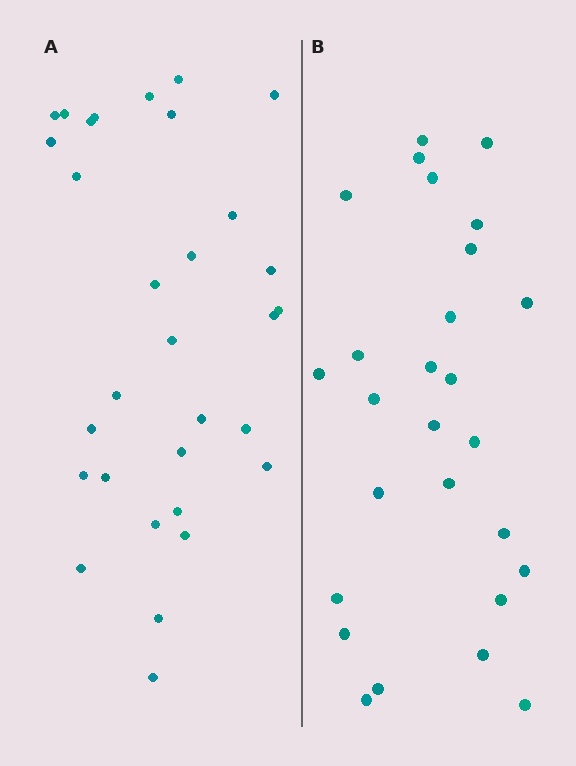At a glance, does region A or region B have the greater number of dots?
Region A (the left region) has more dots.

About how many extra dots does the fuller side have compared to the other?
Region A has about 4 more dots than region B.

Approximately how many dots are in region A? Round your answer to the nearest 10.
About 30 dots. (The exact count is 31, which rounds to 30.)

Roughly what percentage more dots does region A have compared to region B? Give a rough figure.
About 15% more.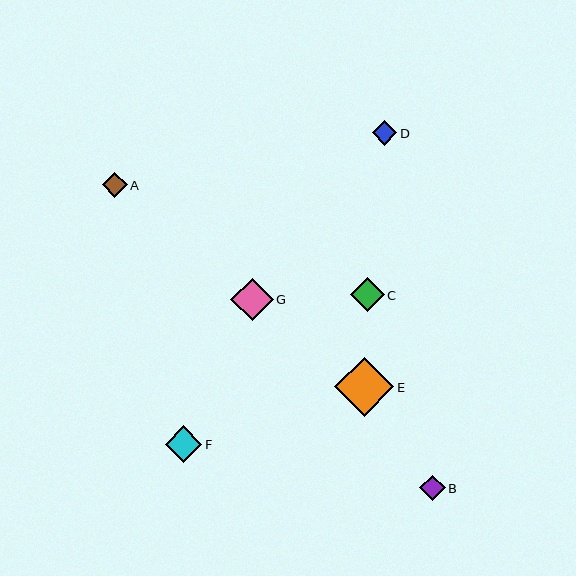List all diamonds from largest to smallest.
From largest to smallest: E, G, F, C, A, B, D.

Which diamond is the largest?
Diamond E is the largest with a size of approximately 59 pixels.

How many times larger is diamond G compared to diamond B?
Diamond G is approximately 1.7 times the size of diamond B.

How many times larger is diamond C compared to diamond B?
Diamond C is approximately 1.3 times the size of diamond B.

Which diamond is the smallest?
Diamond D is the smallest with a size of approximately 25 pixels.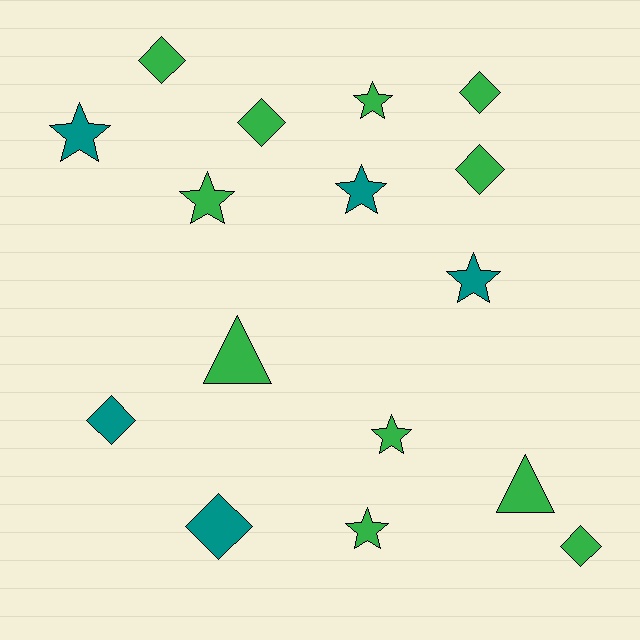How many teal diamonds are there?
There are 2 teal diamonds.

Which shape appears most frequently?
Diamond, with 7 objects.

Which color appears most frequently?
Green, with 11 objects.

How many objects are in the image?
There are 16 objects.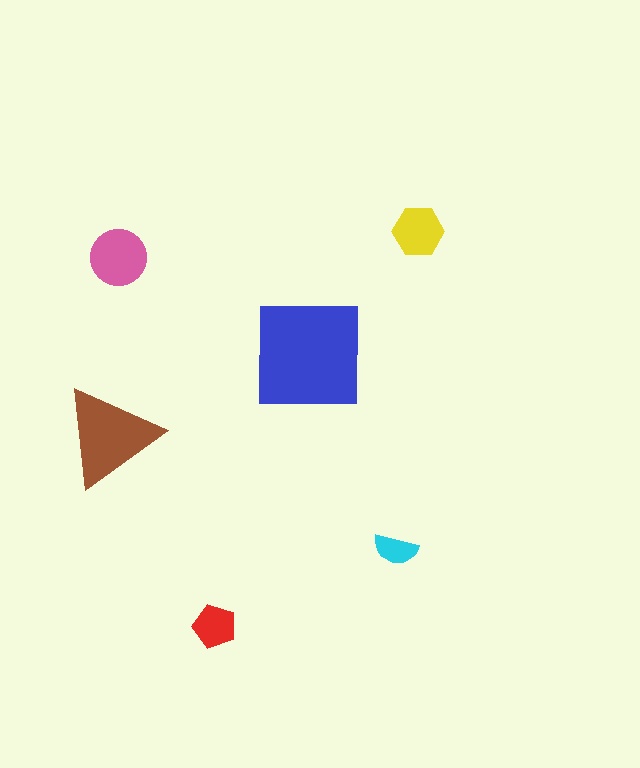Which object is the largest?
The blue square.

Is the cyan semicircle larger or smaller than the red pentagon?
Smaller.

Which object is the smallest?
The cyan semicircle.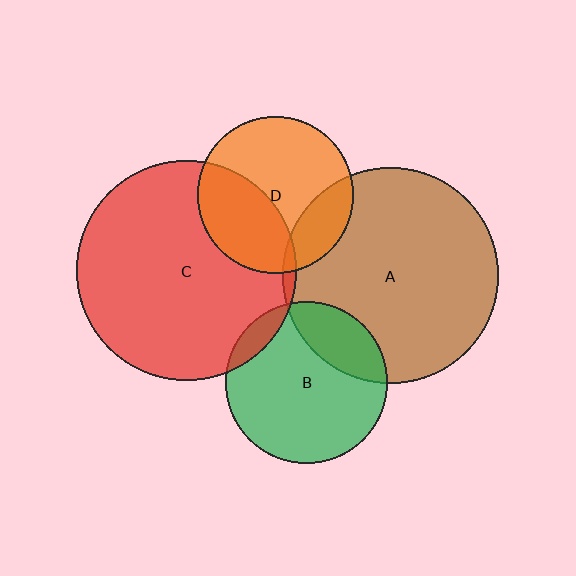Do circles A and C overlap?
Yes.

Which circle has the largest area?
Circle C (red).